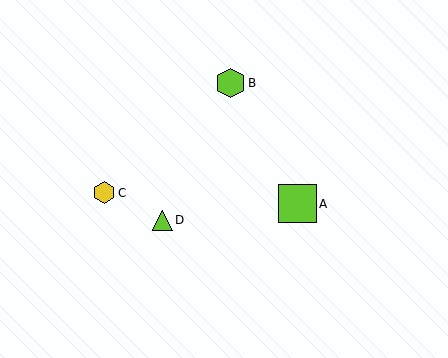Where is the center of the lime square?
The center of the lime square is at (297, 204).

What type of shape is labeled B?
Shape B is a lime hexagon.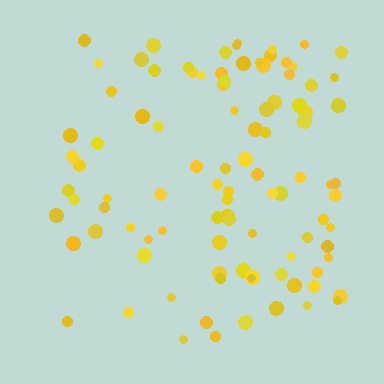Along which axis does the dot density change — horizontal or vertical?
Horizontal.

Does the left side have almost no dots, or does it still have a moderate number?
Still a moderate number, just noticeably fewer than the right.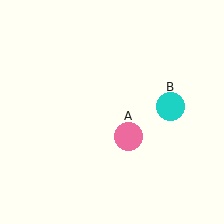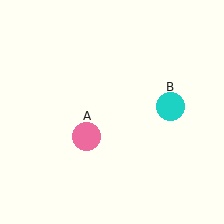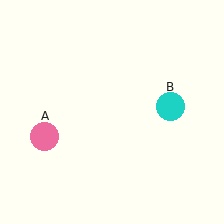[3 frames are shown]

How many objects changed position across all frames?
1 object changed position: pink circle (object A).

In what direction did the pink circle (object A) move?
The pink circle (object A) moved left.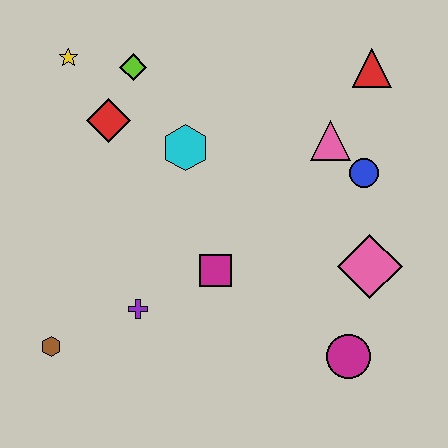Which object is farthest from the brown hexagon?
The red triangle is farthest from the brown hexagon.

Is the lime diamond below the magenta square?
No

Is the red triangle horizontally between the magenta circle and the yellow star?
No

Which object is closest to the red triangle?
The pink triangle is closest to the red triangle.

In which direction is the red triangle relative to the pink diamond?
The red triangle is above the pink diamond.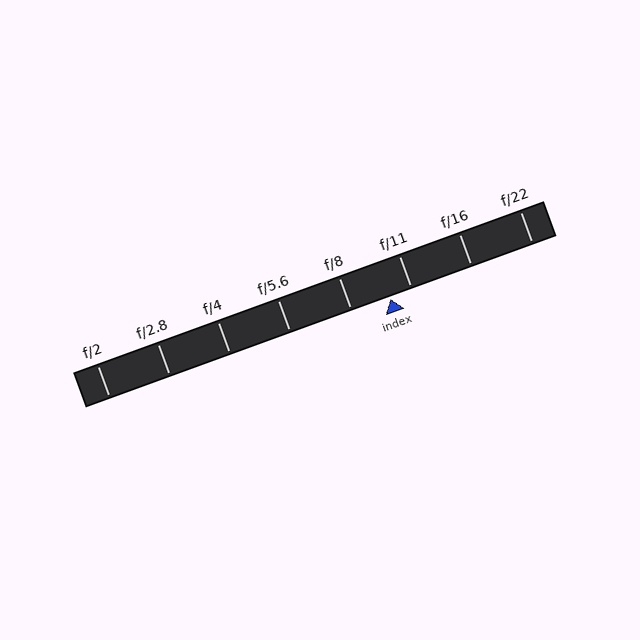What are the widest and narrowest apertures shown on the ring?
The widest aperture shown is f/2 and the narrowest is f/22.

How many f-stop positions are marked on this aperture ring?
There are 8 f-stop positions marked.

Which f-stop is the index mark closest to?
The index mark is closest to f/11.